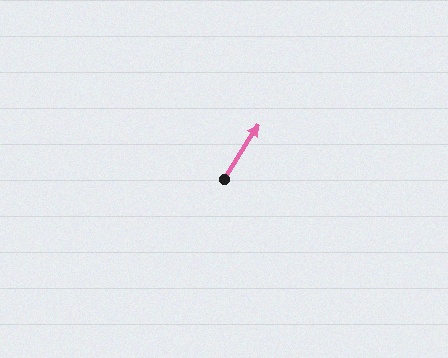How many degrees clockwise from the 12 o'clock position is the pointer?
Approximately 33 degrees.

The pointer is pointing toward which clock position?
Roughly 1 o'clock.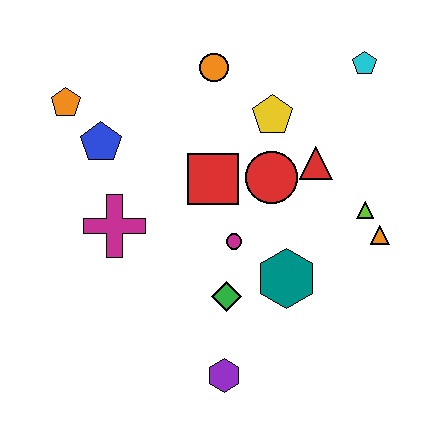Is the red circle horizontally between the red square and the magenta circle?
No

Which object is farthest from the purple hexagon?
The cyan pentagon is farthest from the purple hexagon.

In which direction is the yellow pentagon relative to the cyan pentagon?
The yellow pentagon is to the left of the cyan pentagon.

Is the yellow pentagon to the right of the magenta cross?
Yes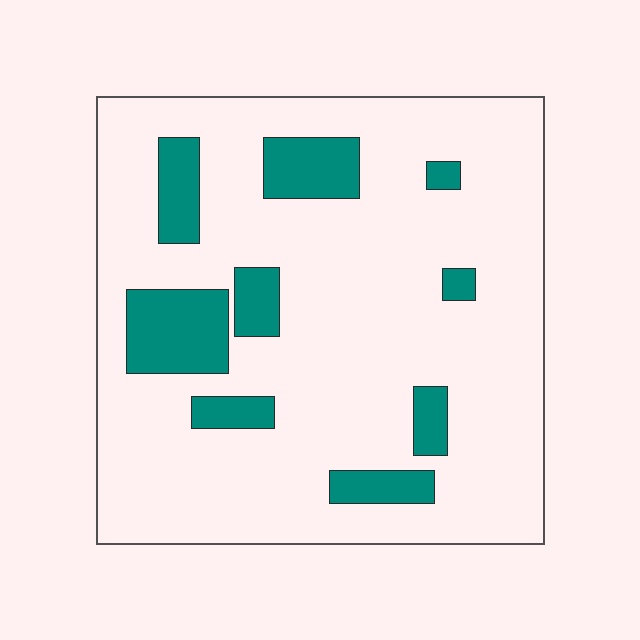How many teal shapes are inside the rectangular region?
9.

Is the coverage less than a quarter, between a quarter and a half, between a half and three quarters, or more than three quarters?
Less than a quarter.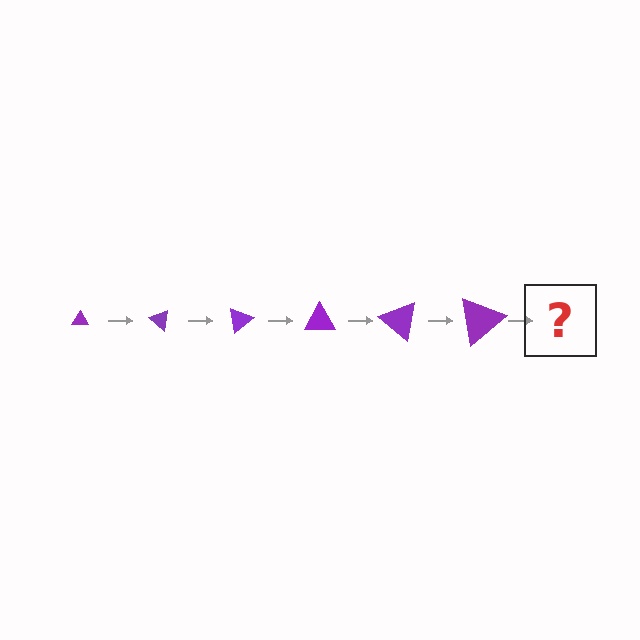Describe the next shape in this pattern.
It should be a triangle, larger than the previous one and rotated 240 degrees from the start.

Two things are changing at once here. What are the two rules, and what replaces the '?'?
The two rules are that the triangle grows larger each step and it rotates 40 degrees each step. The '?' should be a triangle, larger than the previous one and rotated 240 degrees from the start.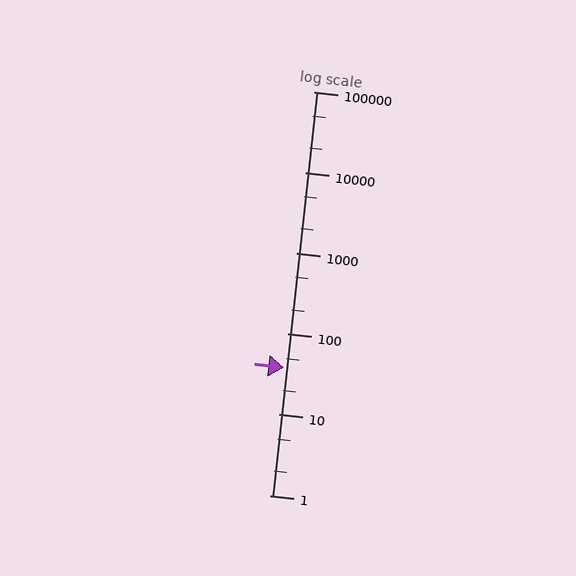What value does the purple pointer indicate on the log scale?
The pointer indicates approximately 38.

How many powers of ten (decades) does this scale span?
The scale spans 5 decades, from 1 to 100000.